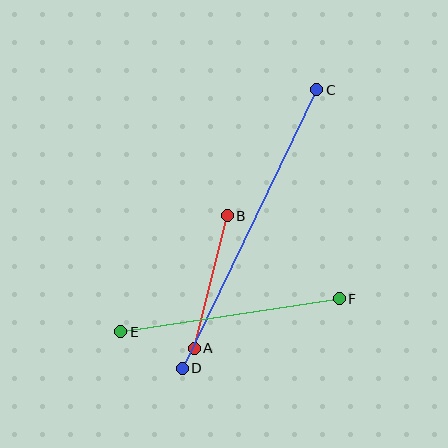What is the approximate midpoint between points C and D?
The midpoint is at approximately (250, 229) pixels.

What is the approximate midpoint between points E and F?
The midpoint is at approximately (230, 315) pixels.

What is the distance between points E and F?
The distance is approximately 221 pixels.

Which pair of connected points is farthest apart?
Points C and D are farthest apart.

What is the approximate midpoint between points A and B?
The midpoint is at approximately (211, 282) pixels.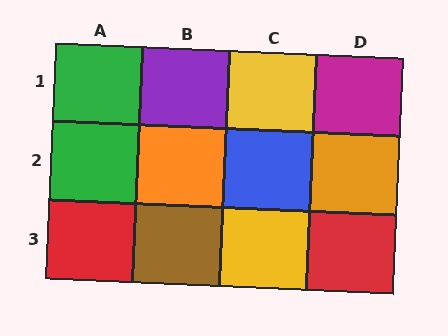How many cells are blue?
1 cell is blue.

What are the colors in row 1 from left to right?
Green, purple, yellow, magenta.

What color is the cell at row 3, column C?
Yellow.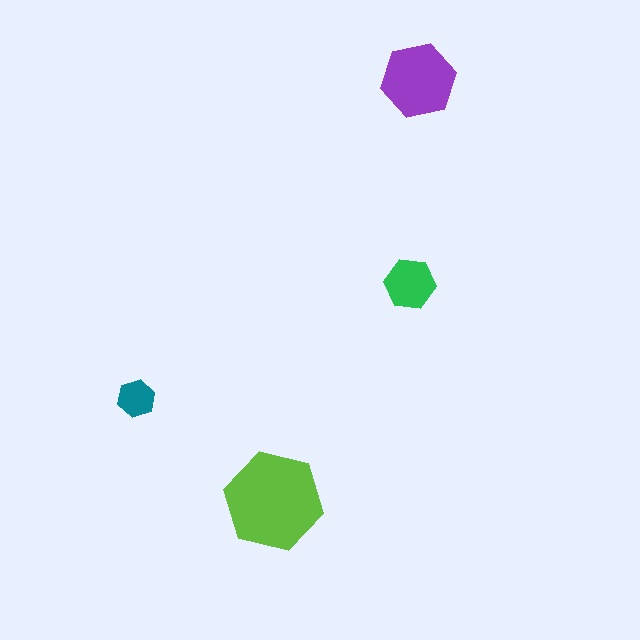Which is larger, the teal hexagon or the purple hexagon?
The purple one.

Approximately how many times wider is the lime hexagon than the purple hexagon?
About 1.5 times wider.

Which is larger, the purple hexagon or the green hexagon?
The purple one.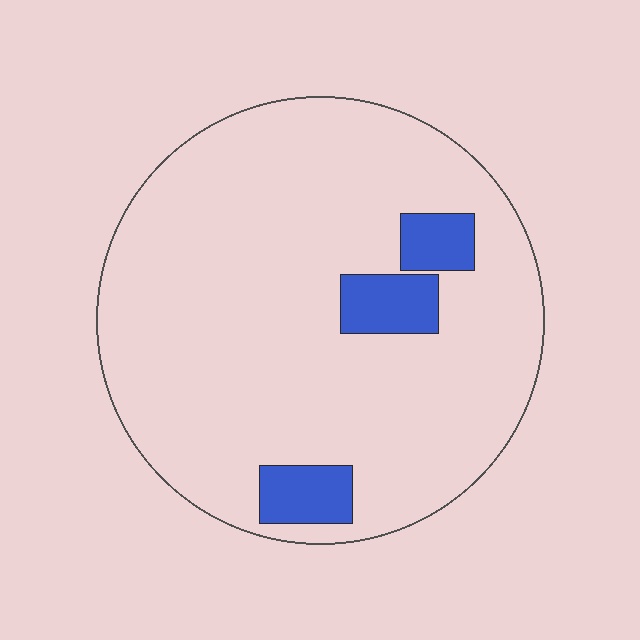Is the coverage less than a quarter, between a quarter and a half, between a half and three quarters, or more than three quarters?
Less than a quarter.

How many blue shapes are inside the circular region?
3.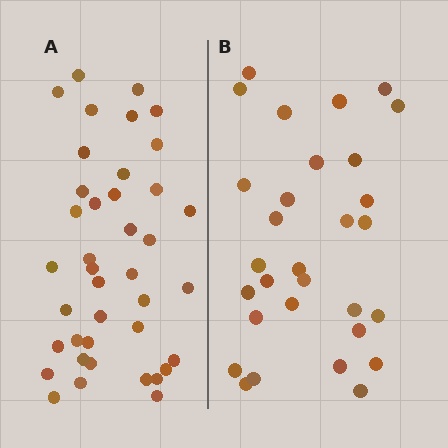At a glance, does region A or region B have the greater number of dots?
Region A (the left region) has more dots.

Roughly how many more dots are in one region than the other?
Region A has roughly 10 or so more dots than region B.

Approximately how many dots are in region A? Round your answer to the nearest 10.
About 40 dots.